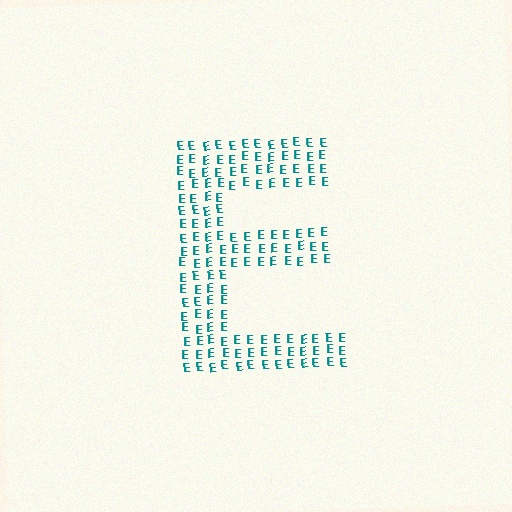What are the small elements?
The small elements are letter E's.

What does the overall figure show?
The overall figure shows the letter E.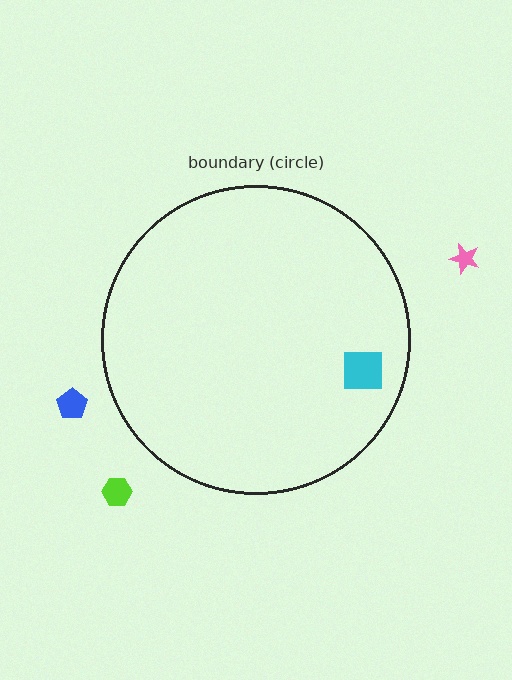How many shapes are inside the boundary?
1 inside, 3 outside.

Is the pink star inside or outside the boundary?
Outside.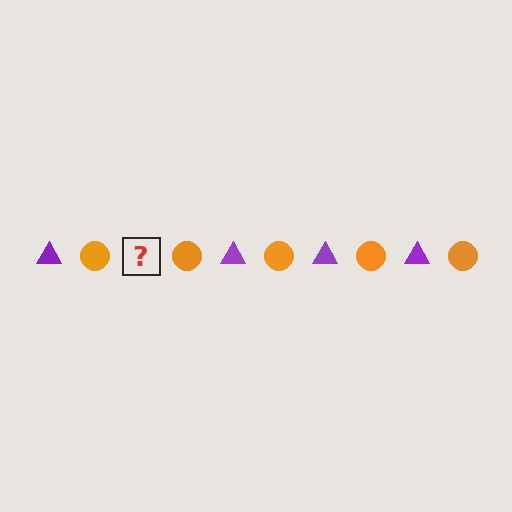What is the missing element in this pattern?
The missing element is a purple triangle.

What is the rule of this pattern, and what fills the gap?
The rule is that the pattern alternates between purple triangle and orange circle. The gap should be filled with a purple triangle.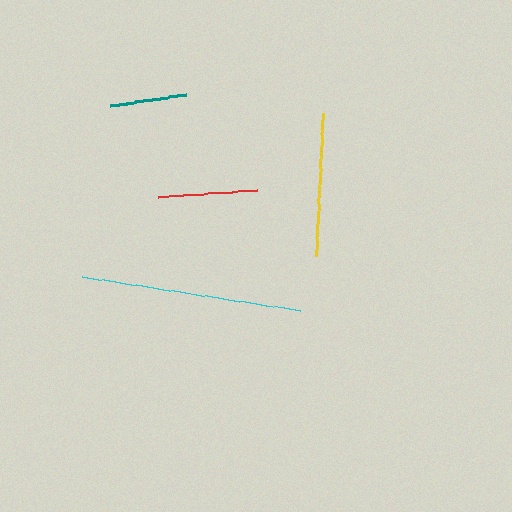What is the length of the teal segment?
The teal segment is approximately 77 pixels long.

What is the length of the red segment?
The red segment is approximately 99 pixels long.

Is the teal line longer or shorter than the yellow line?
The yellow line is longer than the teal line.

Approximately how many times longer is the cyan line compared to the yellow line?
The cyan line is approximately 1.5 times the length of the yellow line.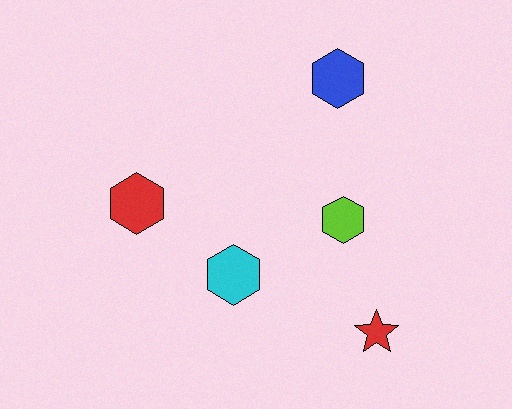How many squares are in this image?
There are no squares.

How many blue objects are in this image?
There is 1 blue object.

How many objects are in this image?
There are 5 objects.